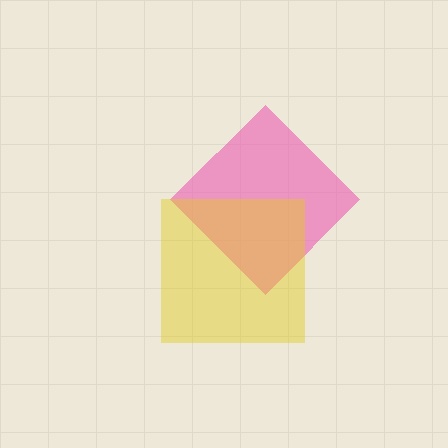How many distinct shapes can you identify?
There are 2 distinct shapes: a pink diamond, a yellow square.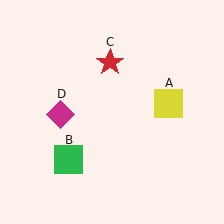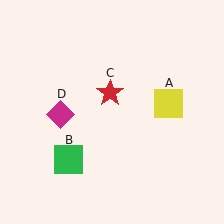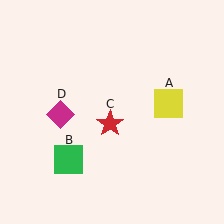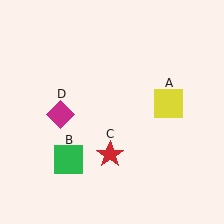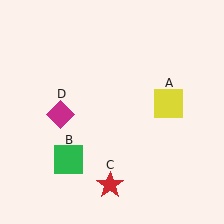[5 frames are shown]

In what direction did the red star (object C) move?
The red star (object C) moved down.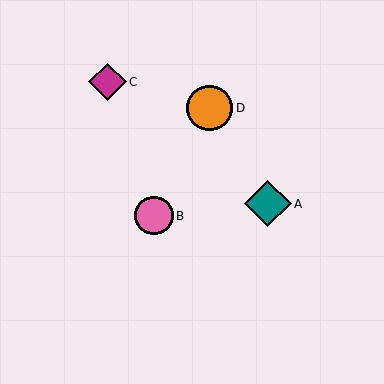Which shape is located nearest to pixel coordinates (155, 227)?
The pink circle (labeled B) at (154, 216) is nearest to that location.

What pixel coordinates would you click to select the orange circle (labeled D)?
Click at (210, 108) to select the orange circle D.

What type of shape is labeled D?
Shape D is an orange circle.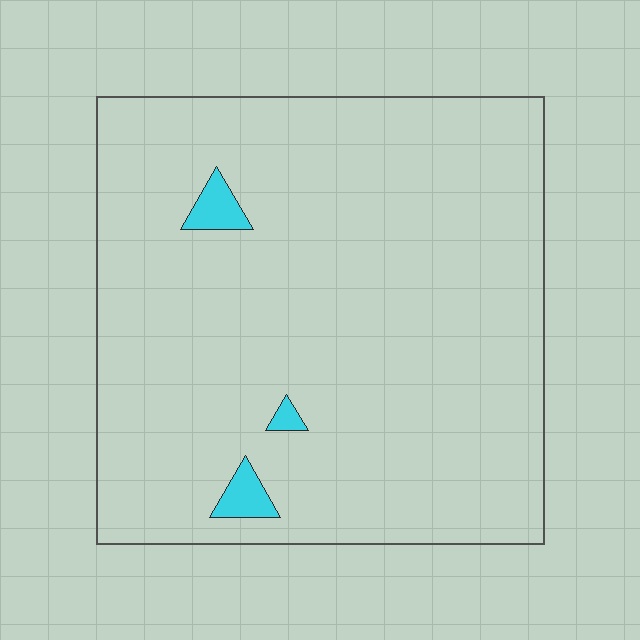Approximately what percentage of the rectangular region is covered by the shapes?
Approximately 5%.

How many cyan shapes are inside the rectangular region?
3.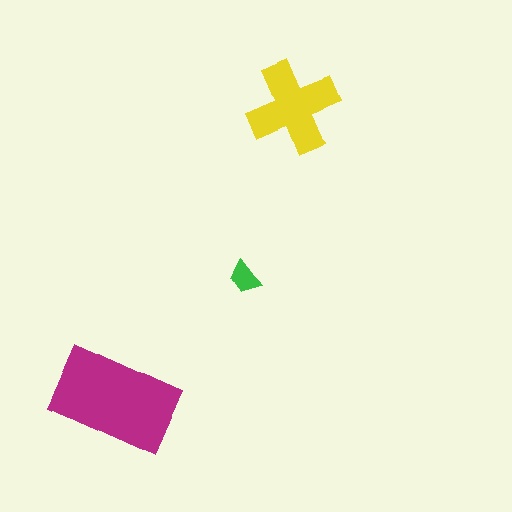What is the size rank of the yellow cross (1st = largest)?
2nd.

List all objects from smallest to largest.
The green trapezoid, the yellow cross, the magenta rectangle.